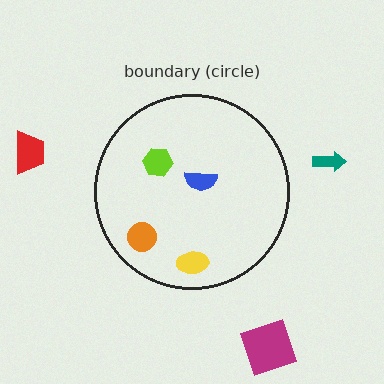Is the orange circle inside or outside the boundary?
Inside.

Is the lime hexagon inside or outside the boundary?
Inside.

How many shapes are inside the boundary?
4 inside, 3 outside.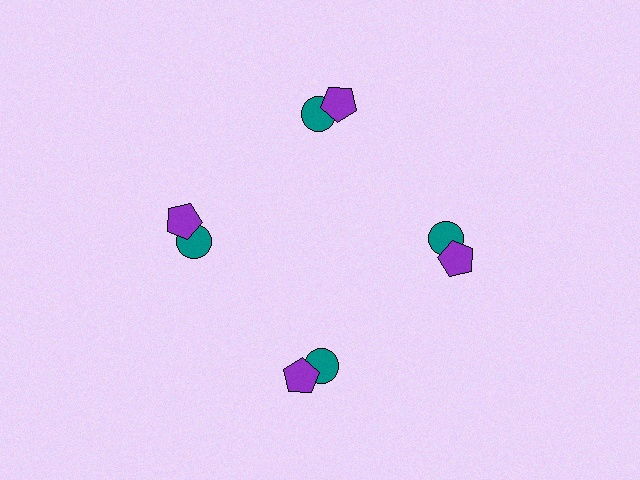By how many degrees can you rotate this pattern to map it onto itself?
The pattern maps onto itself every 90 degrees of rotation.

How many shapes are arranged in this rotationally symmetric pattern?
There are 8 shapes, arranged in 4 groups of 2.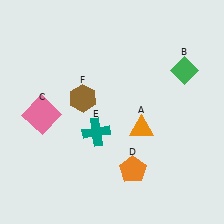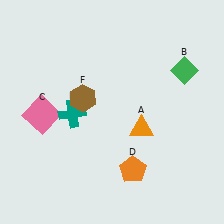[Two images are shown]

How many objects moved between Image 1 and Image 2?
1 object moved between the two images.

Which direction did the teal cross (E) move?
The teal cross (E) moved left.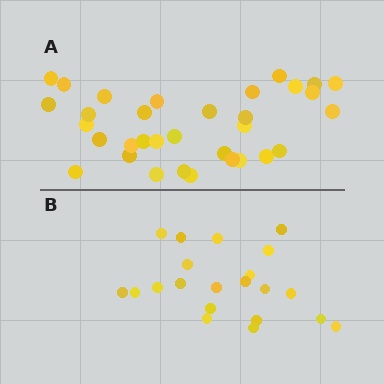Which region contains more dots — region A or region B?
Region A (the top region) has more dots.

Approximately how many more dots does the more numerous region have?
Region A has roughly 12 or so more dots than region B.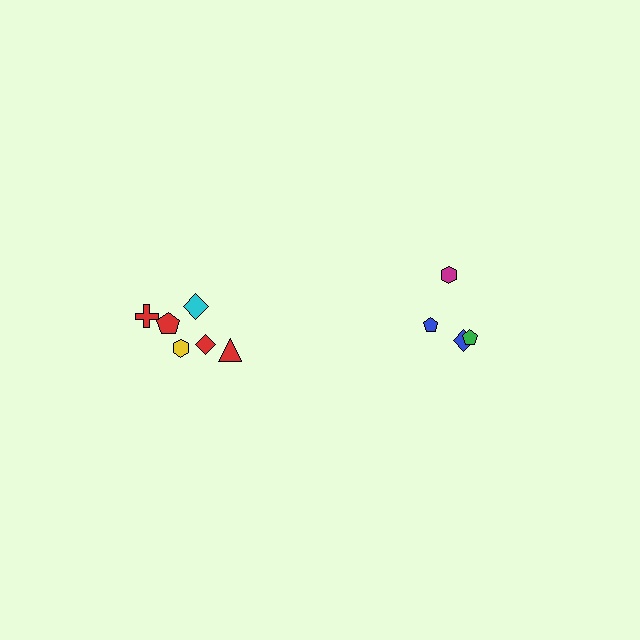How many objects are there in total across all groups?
There are 10 objects.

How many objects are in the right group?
There are 4 objects.